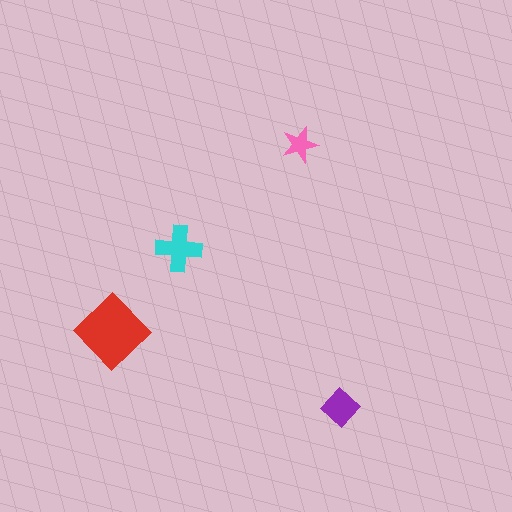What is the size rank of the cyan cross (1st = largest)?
2nd.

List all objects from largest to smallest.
The red diamond, the cyan cross, the purple diamond, the pink star.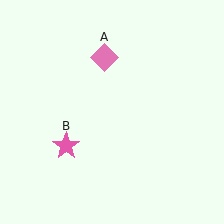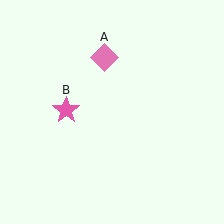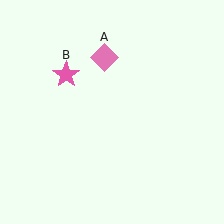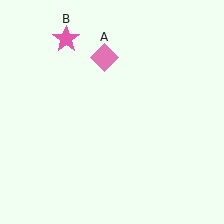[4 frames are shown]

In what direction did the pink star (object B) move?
The pink star (object B) moved up.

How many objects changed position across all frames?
1 object changed position: pink star (object B).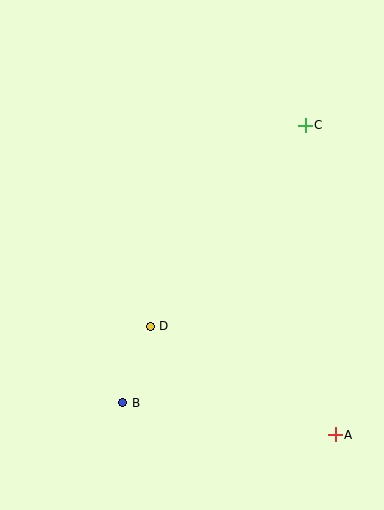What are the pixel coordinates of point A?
Point A is at (335, 435).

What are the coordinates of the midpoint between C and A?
The midpoint between C and A is at (320, 280).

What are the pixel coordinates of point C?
Point C is at (305, 125).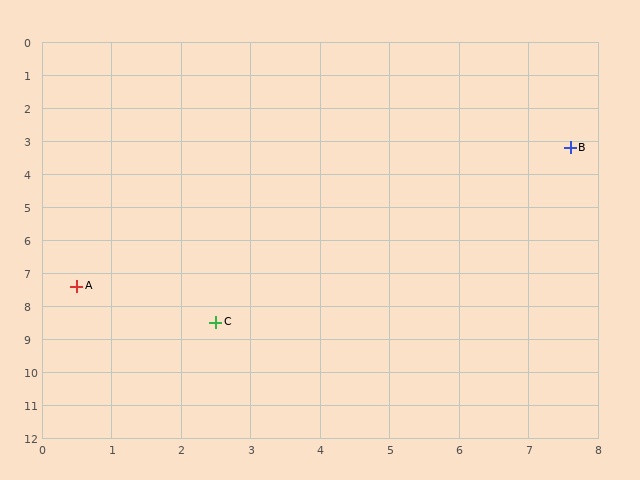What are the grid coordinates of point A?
Point A is at approximately (0.5, 7.4).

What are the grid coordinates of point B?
Point B is at approximately (7.6, 3.2).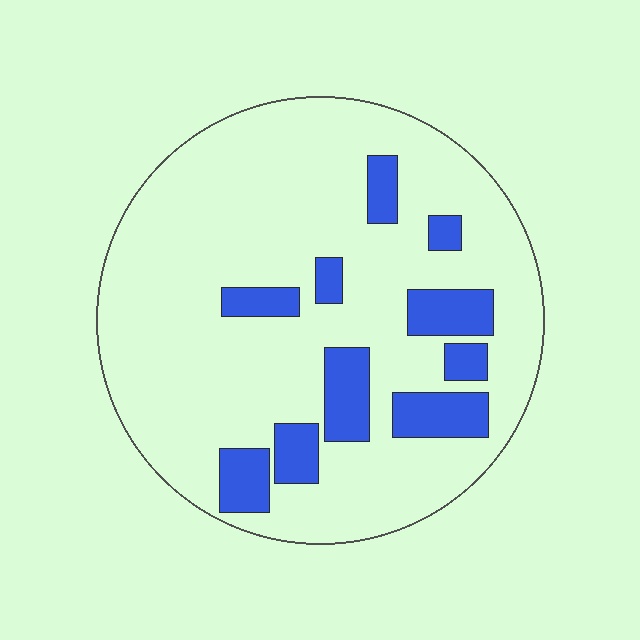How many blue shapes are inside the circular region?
10.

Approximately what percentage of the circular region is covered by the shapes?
Approximately 20%.